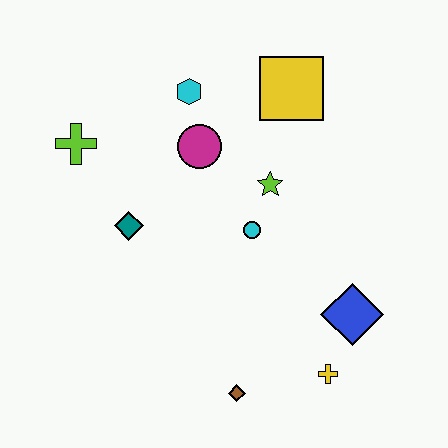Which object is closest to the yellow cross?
The blue diamond is closest to the yellow cross.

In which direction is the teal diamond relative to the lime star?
The teal diamond is to the left of the lime star.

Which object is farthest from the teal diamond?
The yellow cross is farthest from the teal diamond.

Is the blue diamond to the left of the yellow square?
No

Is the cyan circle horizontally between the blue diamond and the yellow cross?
No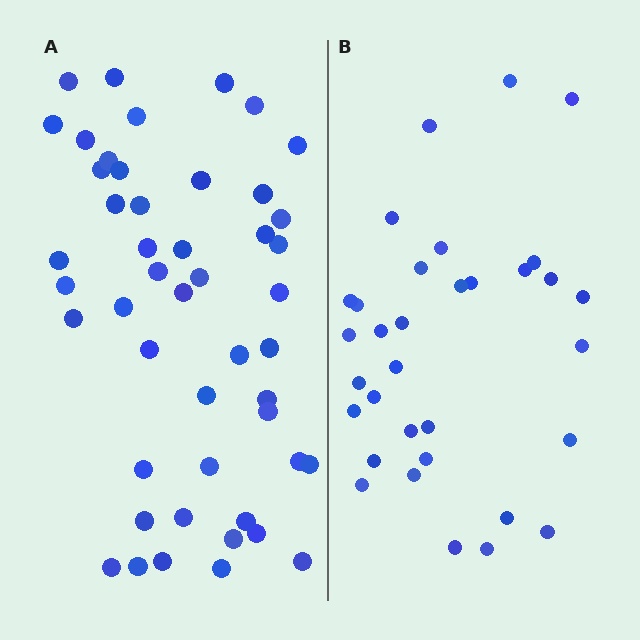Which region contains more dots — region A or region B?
Region A (the left region) has more dots.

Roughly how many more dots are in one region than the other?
Region A has approximately 15 more dots than region B.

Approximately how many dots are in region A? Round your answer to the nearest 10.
About 50 dots. (The exact count is 48, which rounds to 50.)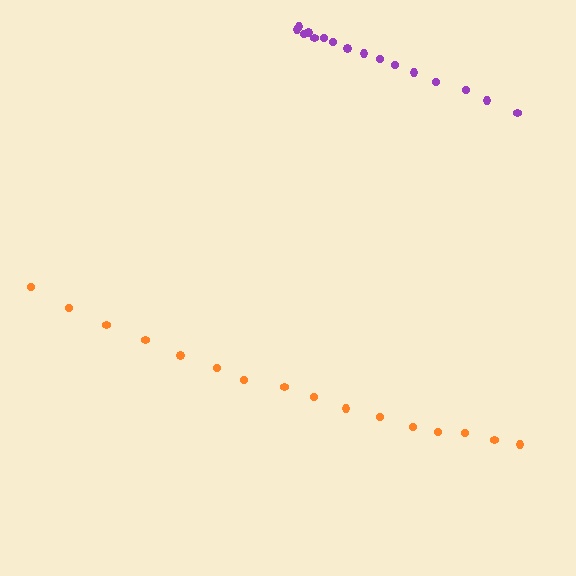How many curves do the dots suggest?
There are 2 distinct paths.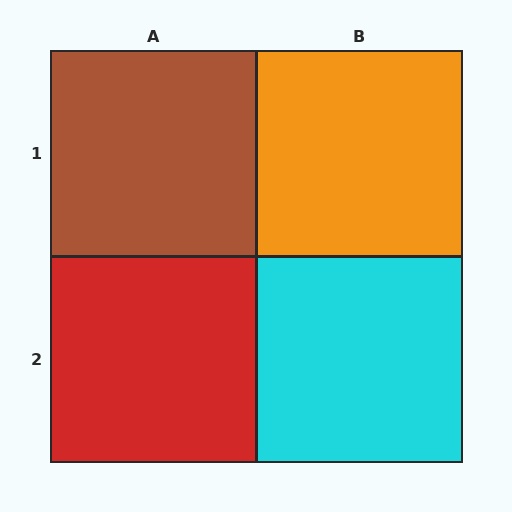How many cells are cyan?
1 cell is cyan.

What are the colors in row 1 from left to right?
Brown, orange.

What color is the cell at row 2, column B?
Cyan.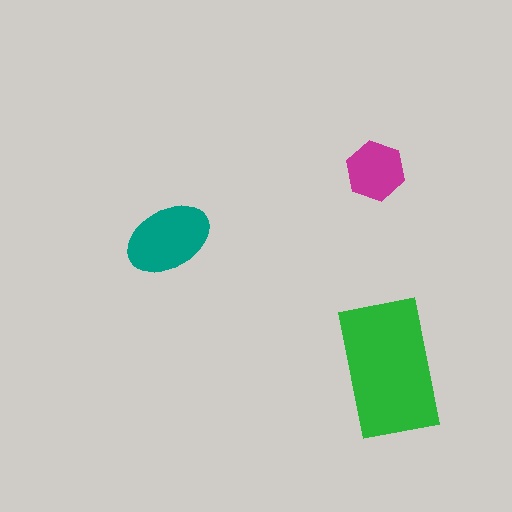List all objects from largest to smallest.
The green rectangle, the teal ellipse, the magenta hexagon.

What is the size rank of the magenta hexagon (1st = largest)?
3rd.